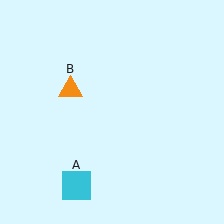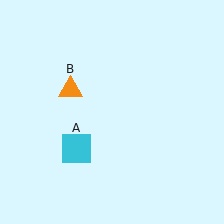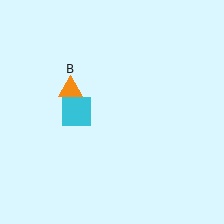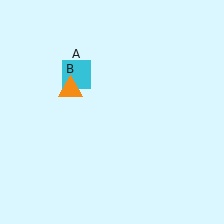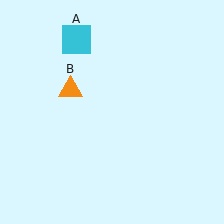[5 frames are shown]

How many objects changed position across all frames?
1 object changed position: cyan square (object A).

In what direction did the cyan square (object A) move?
The cyan square (object A) moved up.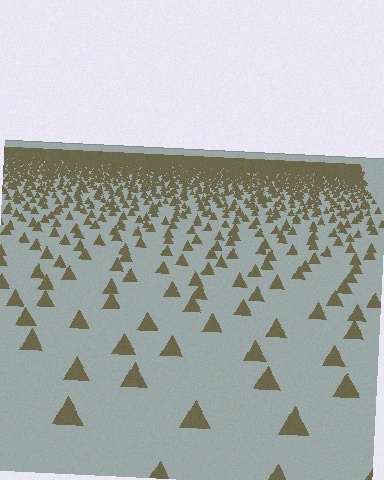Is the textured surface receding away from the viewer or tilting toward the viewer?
The surface is receding away from the viewer. Texture elements get smaller and denser toward the top.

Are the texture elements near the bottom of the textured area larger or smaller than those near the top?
Larger. Near the bottom, elements are closer to the viewer and appear at a bigger on-screen size.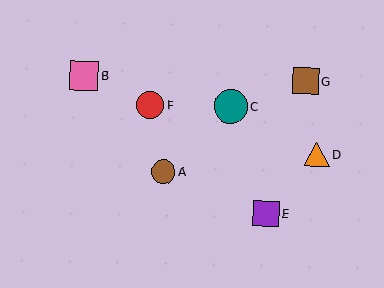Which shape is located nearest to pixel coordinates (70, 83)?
The pink square (labeled B) at (84, 76) is nearest to that location.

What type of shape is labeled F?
Shape F is a red circle.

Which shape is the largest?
The teal circle (labeled C) is the largest.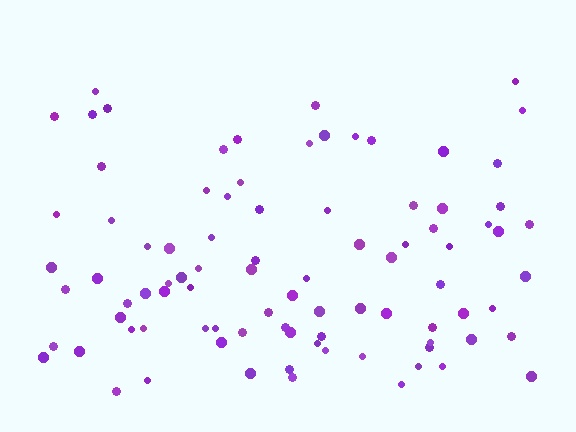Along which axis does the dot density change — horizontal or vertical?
Vertical.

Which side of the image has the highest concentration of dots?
The bottom.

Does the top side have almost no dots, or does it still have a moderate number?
Still a moderate number, just noticeably fewer than the bottom.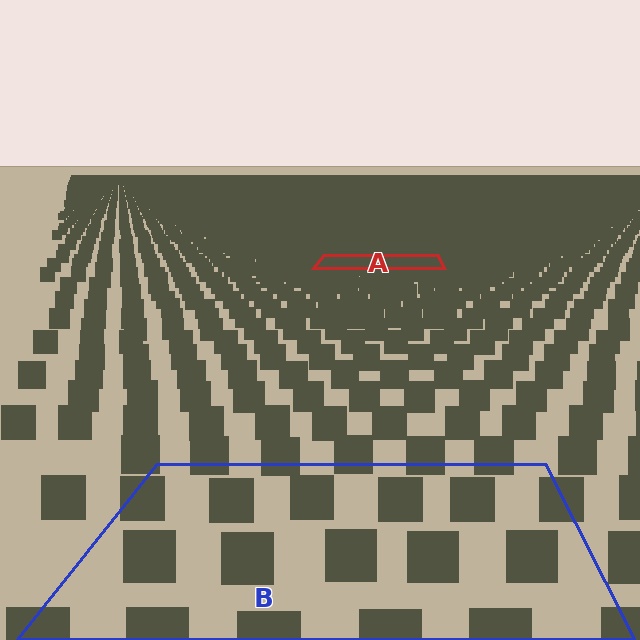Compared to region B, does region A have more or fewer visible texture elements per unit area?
Region A has more texture elements per unit area — they are packed more densely because it is farther away.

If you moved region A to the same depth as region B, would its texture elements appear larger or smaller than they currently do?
They would appear larger. At a closer depth, the same texture elements are projected at a bigger on-screen size.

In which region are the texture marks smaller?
The texture marks are smaller in region A, because it is farther away.